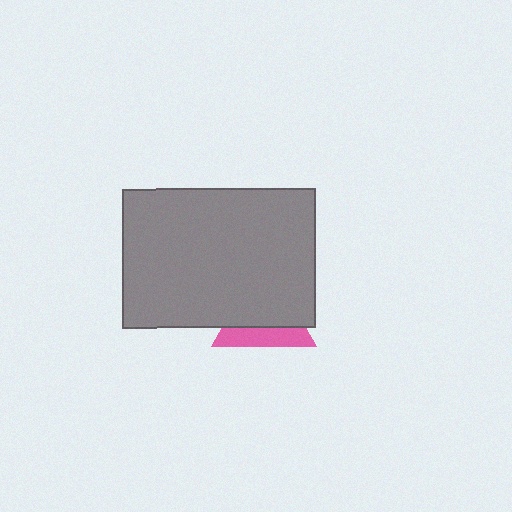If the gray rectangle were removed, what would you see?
You would see the complete pink triangle.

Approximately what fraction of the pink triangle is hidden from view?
Roughly 62% of the pink triangle is hidden behind the gray rectangle.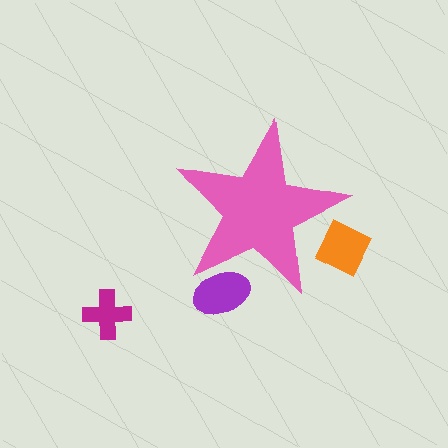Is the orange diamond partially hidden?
Yes, the orange diamond is partially hidden behind the pink star.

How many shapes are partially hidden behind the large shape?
2 shapes are partially hidden.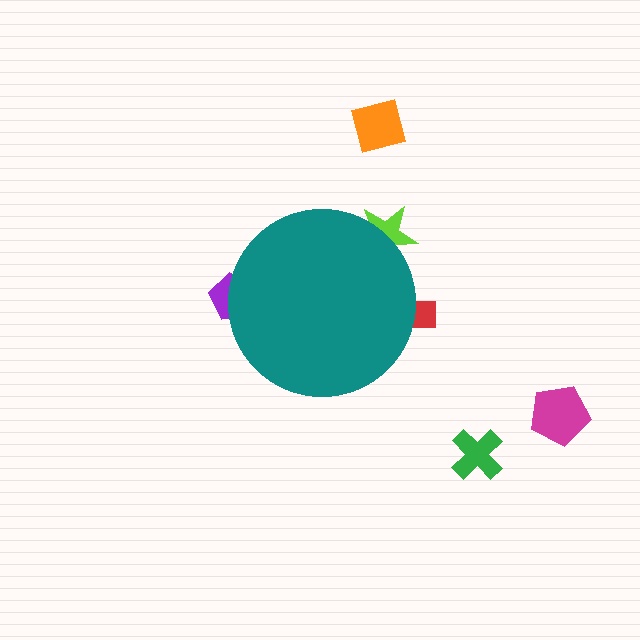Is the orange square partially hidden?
No, the orange square is fully visible.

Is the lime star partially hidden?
Yes, the lime star is partially hidden behind the teal circle.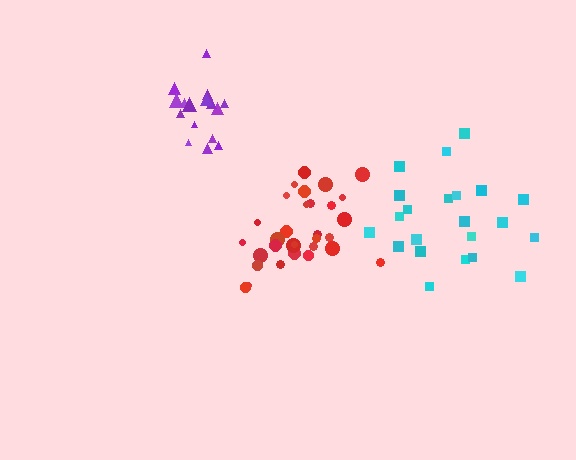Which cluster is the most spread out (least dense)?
Cyan.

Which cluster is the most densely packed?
Red.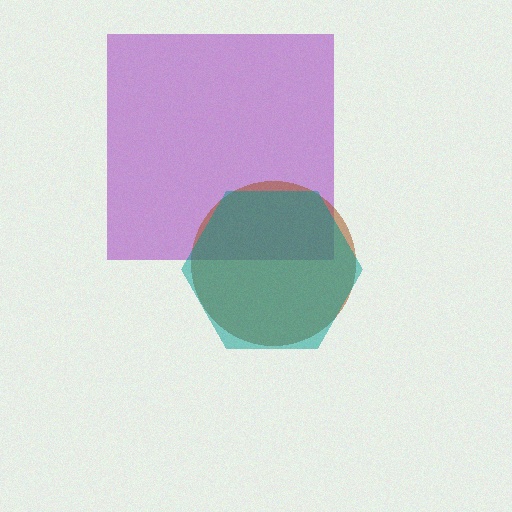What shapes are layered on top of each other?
The layered shapes are: a purple square, a brown circle, a teal hexagon.